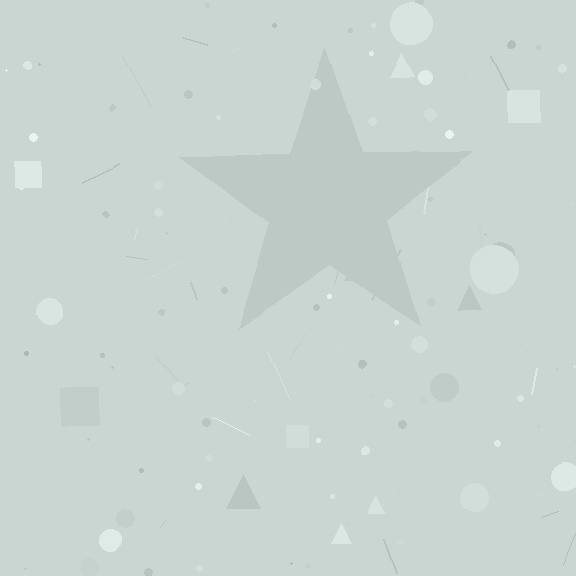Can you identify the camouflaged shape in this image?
The camouflaged shape is a star.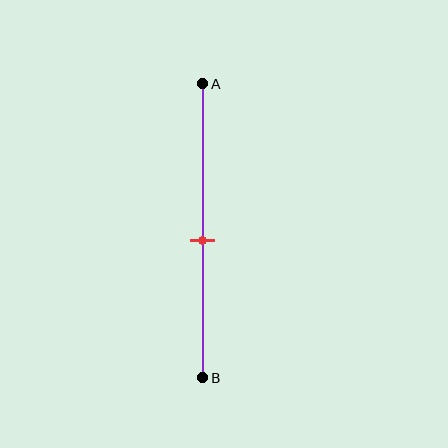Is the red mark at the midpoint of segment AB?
No, the mark is at about 55% from A, not at the 50% midpoint.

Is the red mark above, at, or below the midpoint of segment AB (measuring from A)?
The red mark is below the midpoint of segment AB.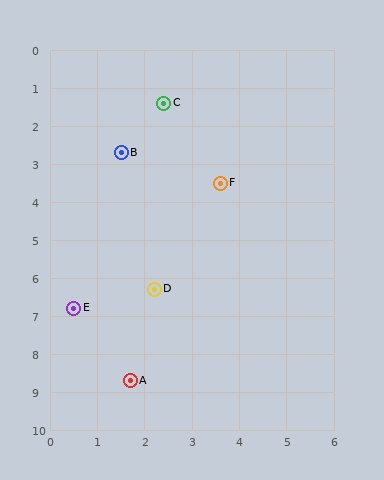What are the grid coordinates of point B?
Point B is at approximately (1.5, 2.7).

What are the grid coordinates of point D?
Point D is at approximately (2.2, 6.3).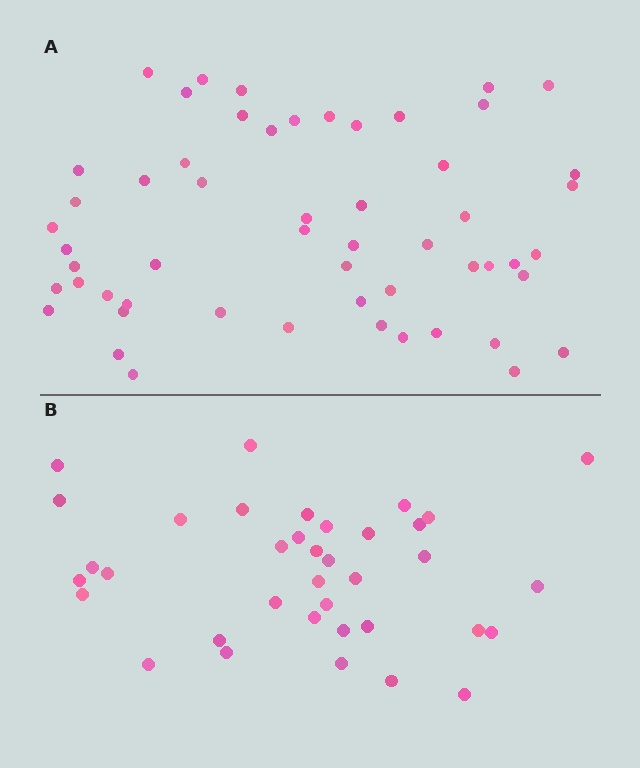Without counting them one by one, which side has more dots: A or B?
Region A (the top region) has more dots.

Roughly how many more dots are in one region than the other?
Region A has approximately 20 more dots than region B.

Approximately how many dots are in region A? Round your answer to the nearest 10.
About 60 dots. (The exact count is 55, which rounds to 60.)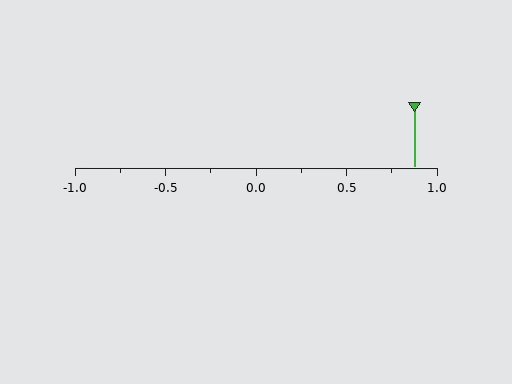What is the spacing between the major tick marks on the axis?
The major ticks are spaced 0.5 apart.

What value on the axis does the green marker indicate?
The marker indicates approximately 0.88.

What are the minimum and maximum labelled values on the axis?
The axis runs from -1.0 to 1.0.